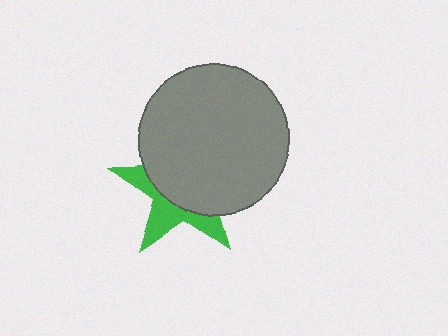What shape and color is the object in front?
The object in front is a gray circle.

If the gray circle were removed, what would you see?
You would see the complete green star.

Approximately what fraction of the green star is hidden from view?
Roughly 63% of the green star is hidden behind the gray circle.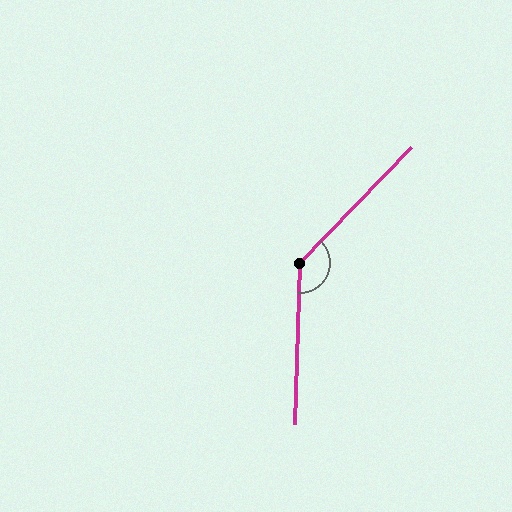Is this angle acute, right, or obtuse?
It is obtuse.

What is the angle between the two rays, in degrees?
Approximately 138 degrees.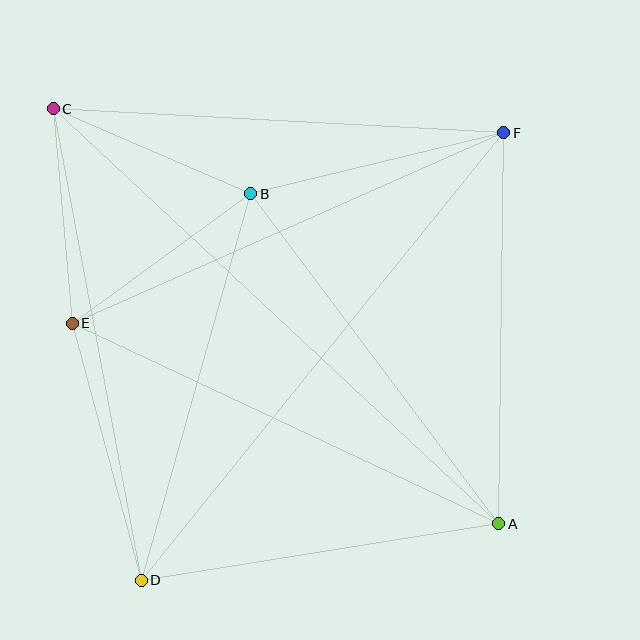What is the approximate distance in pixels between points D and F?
The distance between D and F is approximately 576 pixels.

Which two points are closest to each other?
Points B and C are closest to each other.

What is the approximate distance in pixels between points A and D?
The distance between A and D is approximately 362 pixels.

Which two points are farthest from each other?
Points A and C are farthest from each other.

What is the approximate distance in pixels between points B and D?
The distance between B and D is approximately 401 pixels.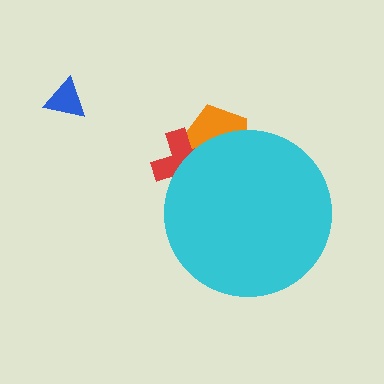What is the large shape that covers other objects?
A cyan circle.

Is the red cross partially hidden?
Yes, the red cross is partially hidden behind the cyan circle.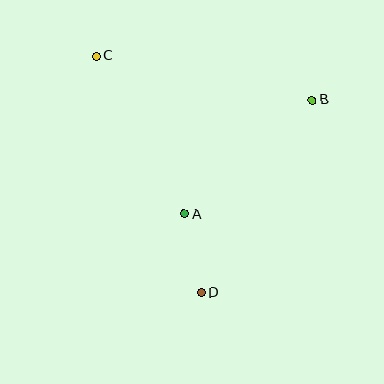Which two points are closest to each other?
Points A and D are closest to each other.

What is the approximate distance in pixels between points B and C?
The distance between B and C is approximately 220 pixels.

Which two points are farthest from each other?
Points C and D are farthest from each other.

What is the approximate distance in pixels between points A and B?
The distance between A and B is approximately 171 pixels.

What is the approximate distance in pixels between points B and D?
The distance between B and D is approximately 222 pixels.